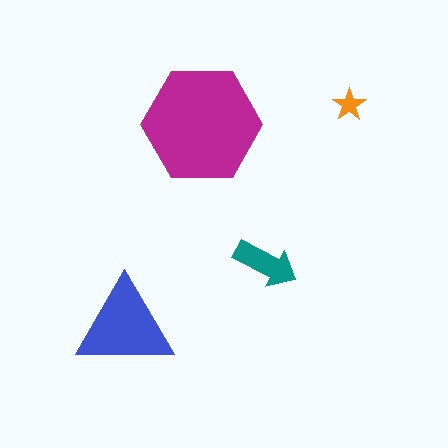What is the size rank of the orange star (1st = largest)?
4th.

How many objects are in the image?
There are 4 objects in the image.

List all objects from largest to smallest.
The magenta hexagon, the blue triangle, the teal arrow, the orange star.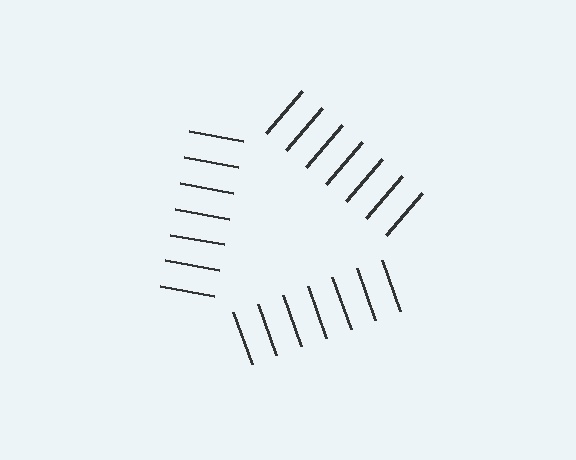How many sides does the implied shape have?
3 sides — the line-ends trace a triangle.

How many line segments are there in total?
21 — 7 along each of the 3 edges.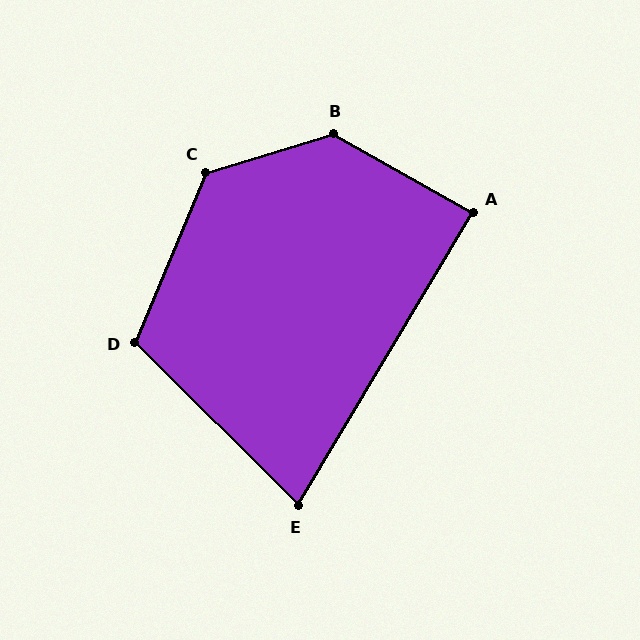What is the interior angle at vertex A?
Approximately 89 degrees (approximately right).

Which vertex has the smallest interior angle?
E, at approximately 76 degrees.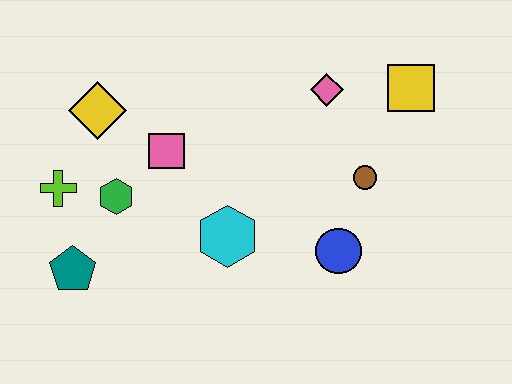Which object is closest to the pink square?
The green hexagon is closest to the pink square.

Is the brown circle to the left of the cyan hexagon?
No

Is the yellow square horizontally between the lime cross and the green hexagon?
No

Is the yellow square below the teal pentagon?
No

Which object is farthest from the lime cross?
The yellow square is farthest from the lime cross.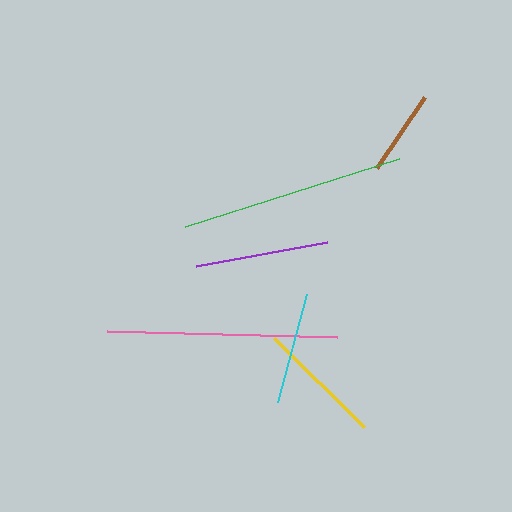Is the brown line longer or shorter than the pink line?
The pink line is longer than the brown line.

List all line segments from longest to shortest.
From longest to shortest: pink, green, purple, yellow, cyan, brown.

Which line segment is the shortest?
The brown line is the shortest at approximately 86 pixels.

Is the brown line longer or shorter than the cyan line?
The cyan line is longer than the brown line.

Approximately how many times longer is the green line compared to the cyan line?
The green line is approximately 2.0 times the length of the cyan line.